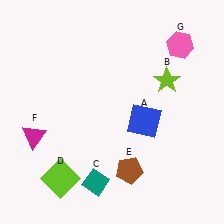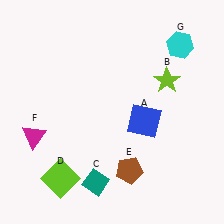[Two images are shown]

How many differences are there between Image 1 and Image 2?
There is 1 difference between the two images.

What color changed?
The hexagon (G) changed from pink in Image 1 to cyan in Image 2.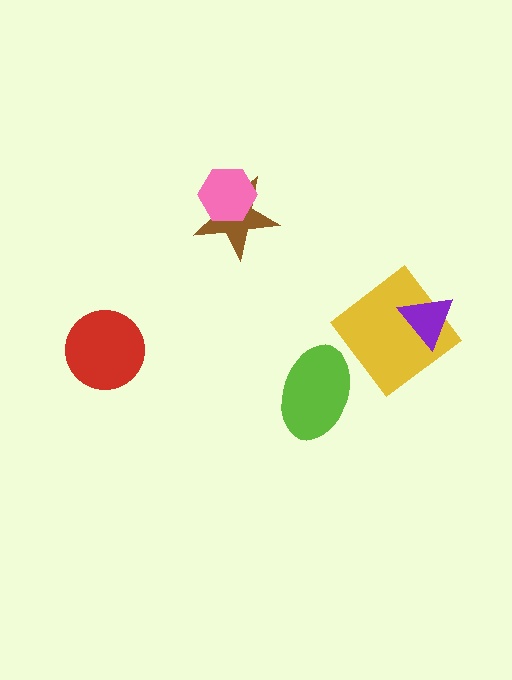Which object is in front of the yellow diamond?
The purple triangle is in front of the yellow diamond.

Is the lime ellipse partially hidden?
No, no other shape covers it.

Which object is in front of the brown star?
The pink hexagon is in front of the brown star.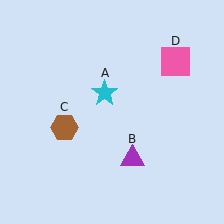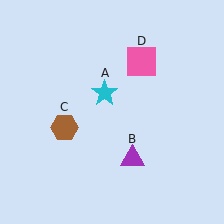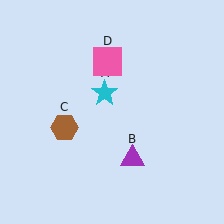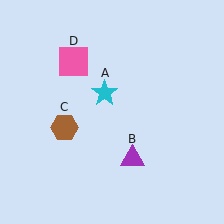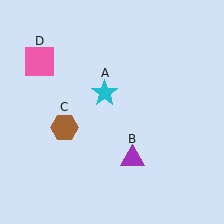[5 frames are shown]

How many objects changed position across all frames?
1 object changed position: pink square (object D).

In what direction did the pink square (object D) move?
The pink square (object D) moved left.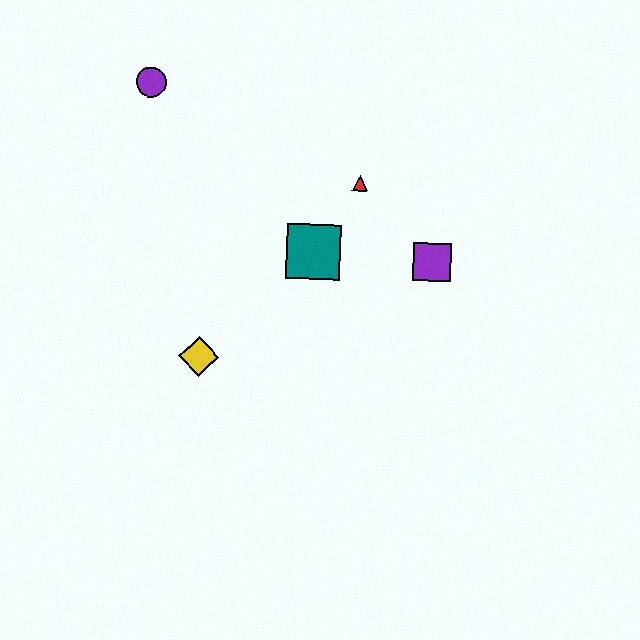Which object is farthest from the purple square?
The purple circle is farthest from the purple square.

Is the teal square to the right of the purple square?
No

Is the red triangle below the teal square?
No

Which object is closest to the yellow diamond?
The teal square is closest to the yellow diamond.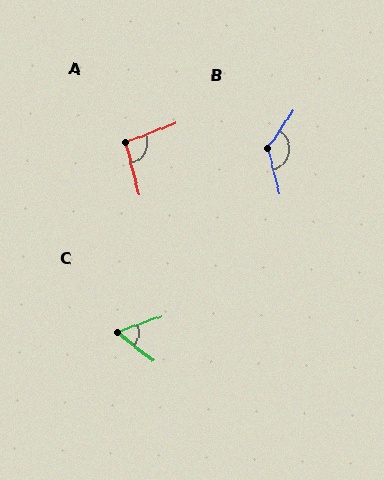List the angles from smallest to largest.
C (58°), A (96°), B (132°).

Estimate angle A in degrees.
Approximately 96 degrees.